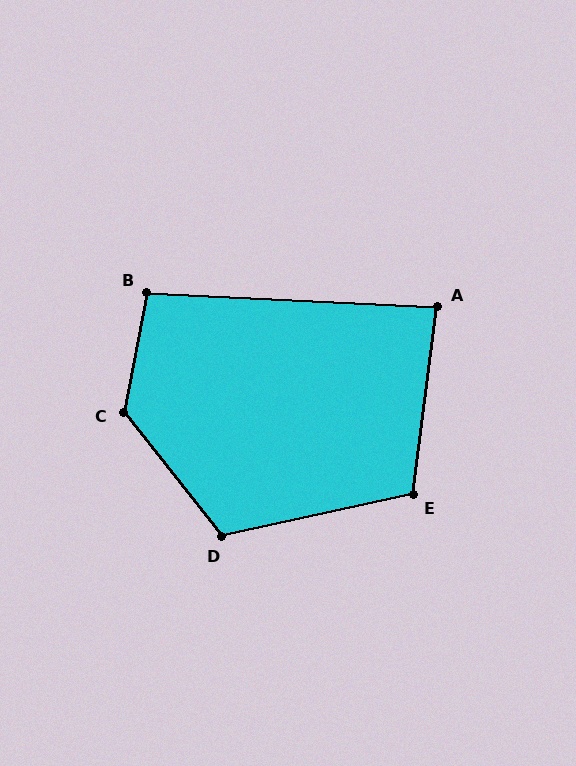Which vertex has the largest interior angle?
C, at approximately 130 degrees.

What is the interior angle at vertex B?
Approximately 98 degrees (obtuse).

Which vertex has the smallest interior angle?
A, at approximately 85 degrees.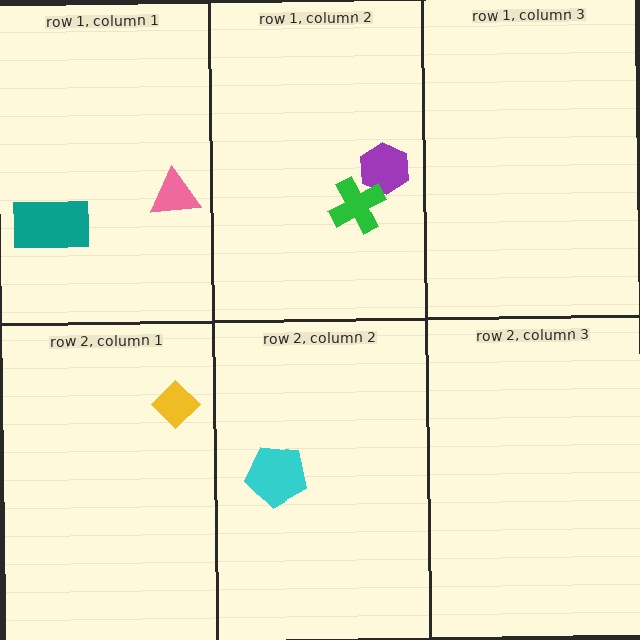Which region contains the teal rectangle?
The row 1, column 1 region.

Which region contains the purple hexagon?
The row 1, column 2 region.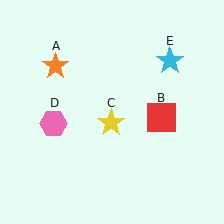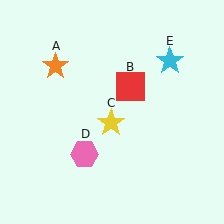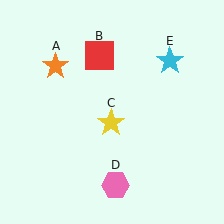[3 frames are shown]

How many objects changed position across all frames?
2 objects changed position: red square (object B), pink hexagon (object D).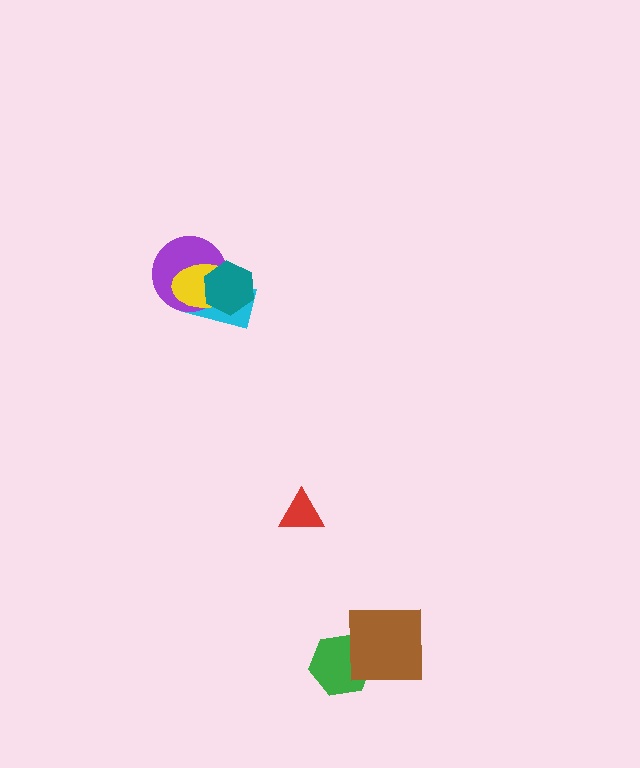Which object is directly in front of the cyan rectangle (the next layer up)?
The purple circle is directly in front of the cyan rectangle.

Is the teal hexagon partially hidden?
No, no other shape covers it.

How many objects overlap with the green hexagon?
1 object overlaps with the green hexagon.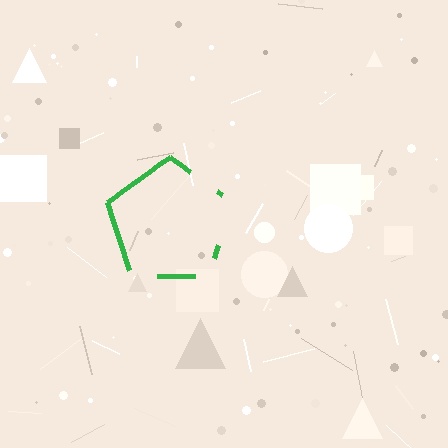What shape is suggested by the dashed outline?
The dashed outline suggests a pentagon.